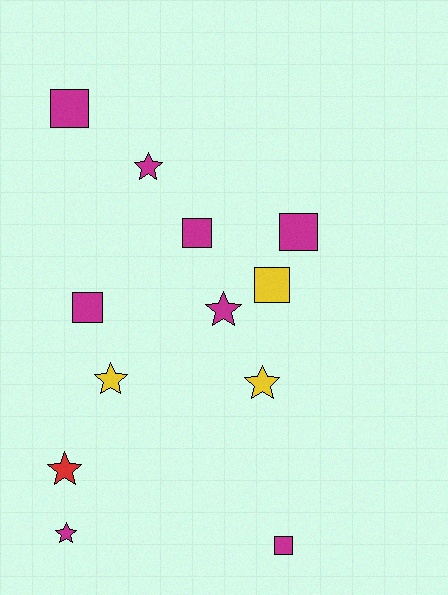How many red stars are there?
There is 1 red star.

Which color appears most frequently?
Magenta, with 8 objects.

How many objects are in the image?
There are 12 objects.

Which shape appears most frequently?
Square, with 6 objects.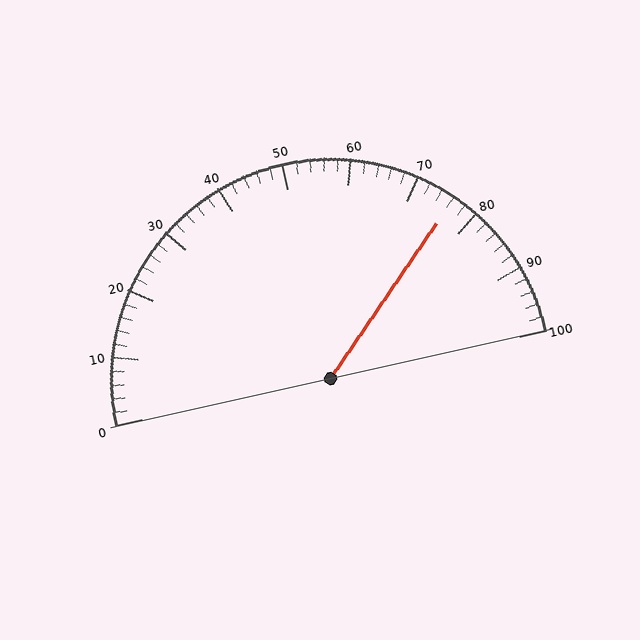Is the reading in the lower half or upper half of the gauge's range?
The reading is in the upper half of the range (0 to 100).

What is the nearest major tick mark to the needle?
The nearest major tick mark is 80.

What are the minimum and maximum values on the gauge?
The gauge ranges from 0 to 100.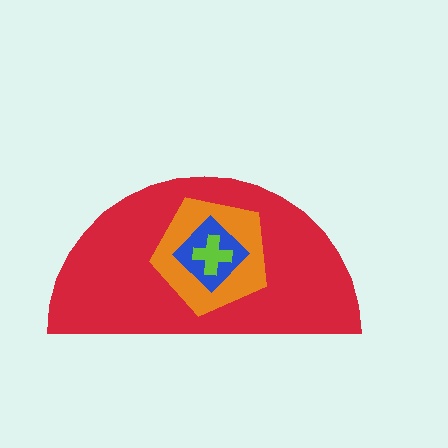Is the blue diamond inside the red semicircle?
Yes.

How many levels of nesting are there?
4.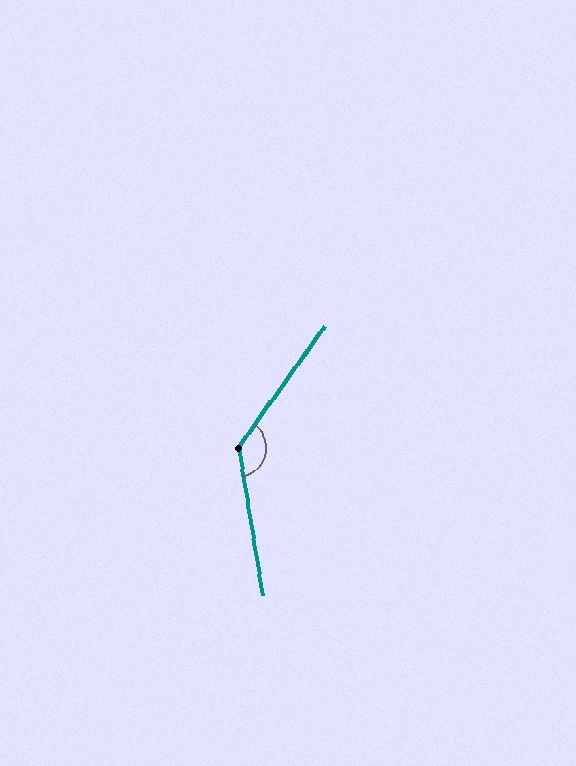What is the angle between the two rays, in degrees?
Approximately 135 degrees.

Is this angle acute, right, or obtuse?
It is obtuse.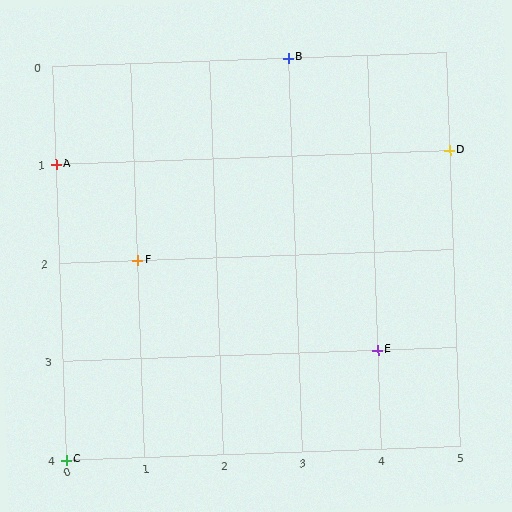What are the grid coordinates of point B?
Point B is at grid coordinates (3, 0).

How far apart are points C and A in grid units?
Points C and A are 3 rows apart.